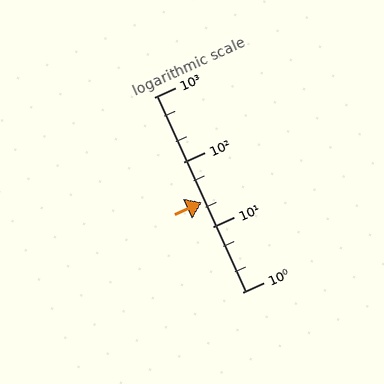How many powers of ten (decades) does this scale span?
The scale spans 3 decades, from 1 to 1000.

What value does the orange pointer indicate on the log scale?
The pointer indicates approximately 24.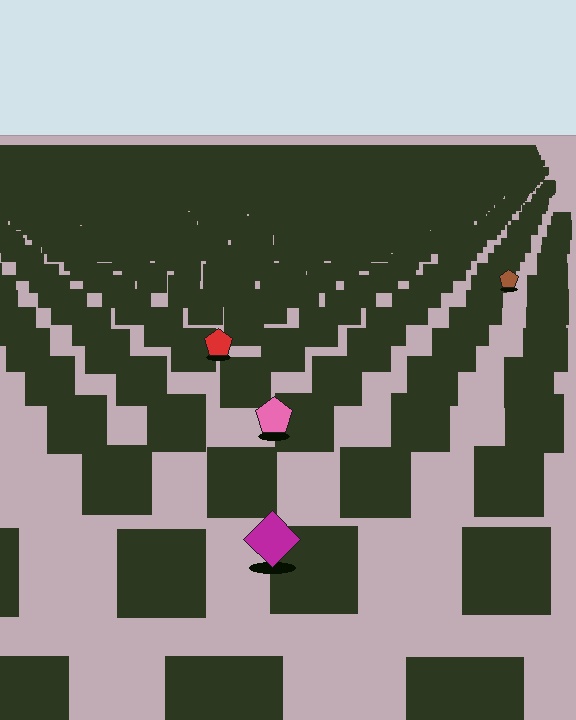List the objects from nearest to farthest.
From nearest to farthest: the magenta diamond, the pink pentagon, the red pentagon, the brown pentagon.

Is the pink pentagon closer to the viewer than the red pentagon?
Yes. The pink pentagon is closer — you can tell from the texture gradient: the ground texture is coarser near it.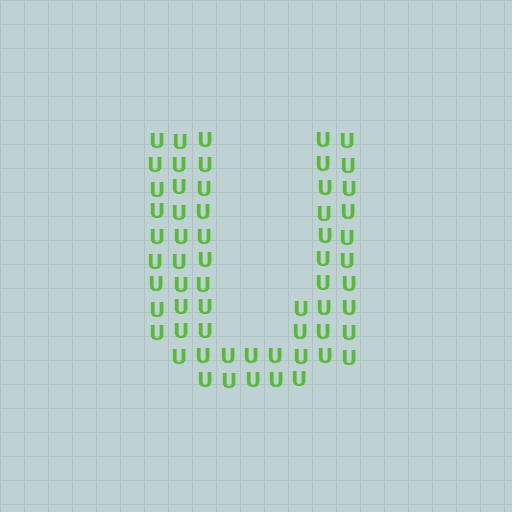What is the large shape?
The large shape is the letter U.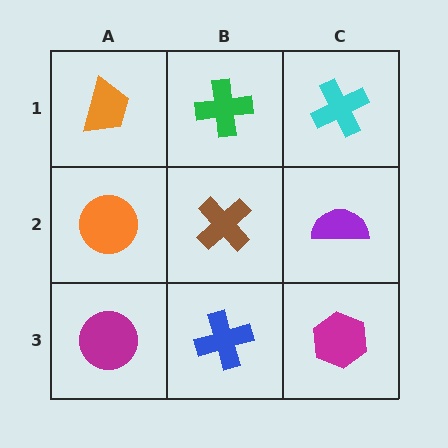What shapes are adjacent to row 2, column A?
An orange trapezoid (row 1, column A), a magenta circle (row 3, column A), a brown cross (row 2, column B).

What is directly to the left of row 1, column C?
A green cross.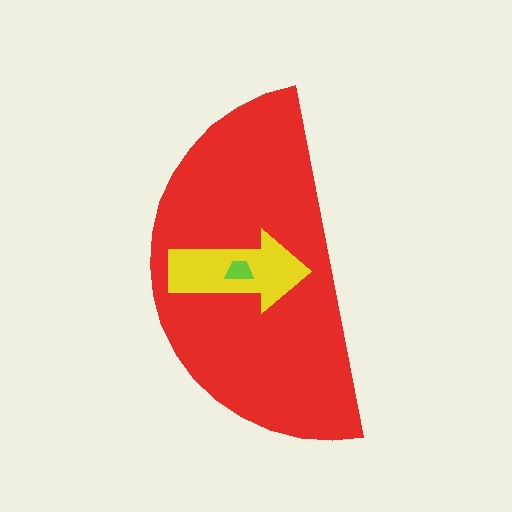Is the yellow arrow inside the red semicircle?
Yes.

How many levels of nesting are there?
3.